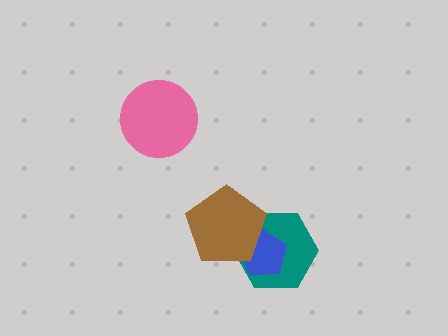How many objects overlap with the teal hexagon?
2 objects overlap with the teal hexagon.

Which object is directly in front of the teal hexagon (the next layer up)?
The blue pentagon is directly in front of the teal hexagon.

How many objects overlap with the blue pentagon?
2 objects overlap with the blue pentagon.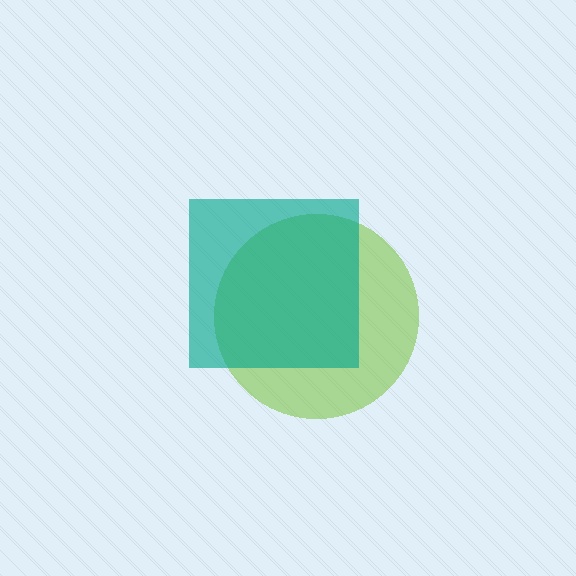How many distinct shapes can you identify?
There are 2 distinct shapes: a lime circle, a teal square.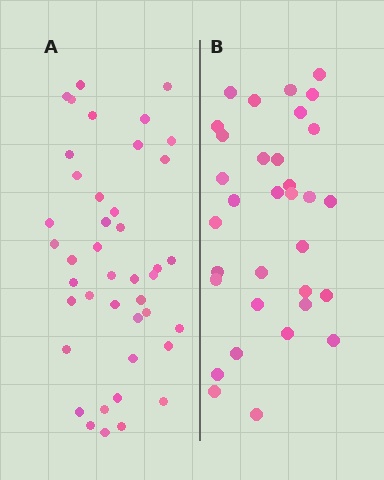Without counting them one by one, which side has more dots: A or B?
Region A (the left region) has more dots.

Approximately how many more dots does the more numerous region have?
Region A has roughly 8 or so more dots than region B.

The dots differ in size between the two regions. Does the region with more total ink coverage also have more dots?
No. Region B has more total ink coverage because its dots are larger, but region A actually contains more individual dots. Total area can be misleading — the number of items is what matters here.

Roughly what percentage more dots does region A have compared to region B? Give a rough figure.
About 25% more.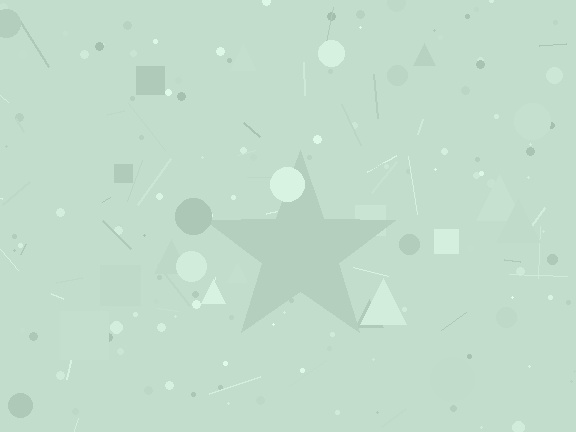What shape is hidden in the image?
A star is hidden in the image.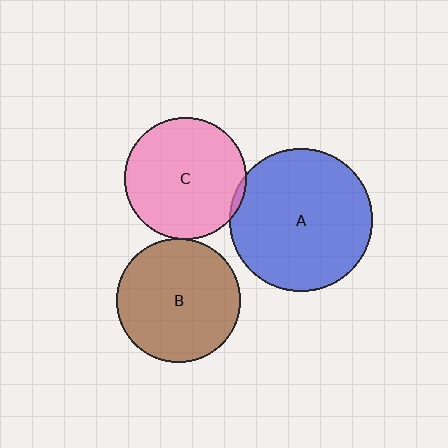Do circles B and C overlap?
Yes.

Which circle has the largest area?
Circle A (blue).